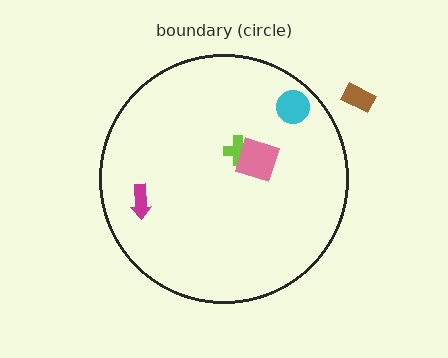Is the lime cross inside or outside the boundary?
Inside.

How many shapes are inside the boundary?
4 inside, 1 outside.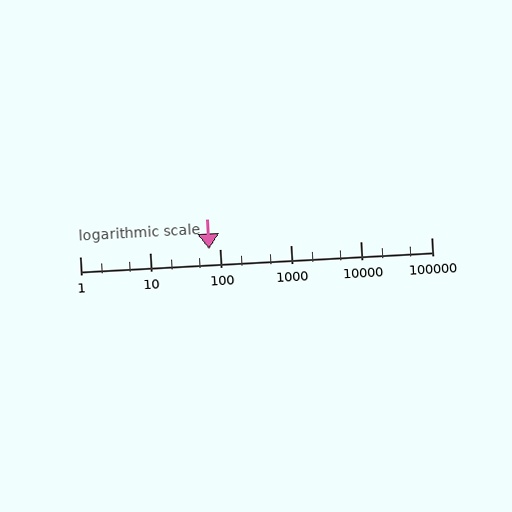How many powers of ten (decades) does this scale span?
The scale spans 5 decades, from 1 to 100000.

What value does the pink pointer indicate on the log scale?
The pointer indicates approximately 69.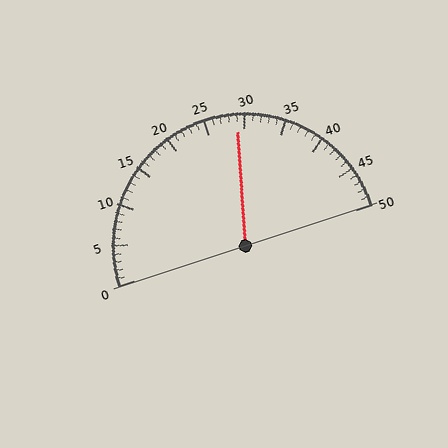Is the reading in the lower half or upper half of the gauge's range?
The reading is in the upper half of the range (0 to 50).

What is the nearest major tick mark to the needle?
The nearest major tick mark is 30.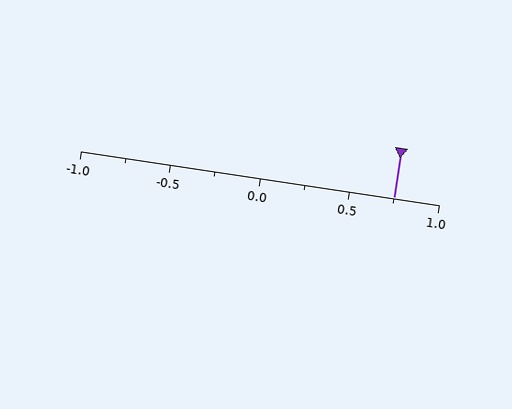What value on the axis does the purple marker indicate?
The marker indicates approximately 0.75.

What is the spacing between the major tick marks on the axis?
The major ticks are spaced 0.5 apart.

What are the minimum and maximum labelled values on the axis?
The axis runs from -1.0 to 1.0.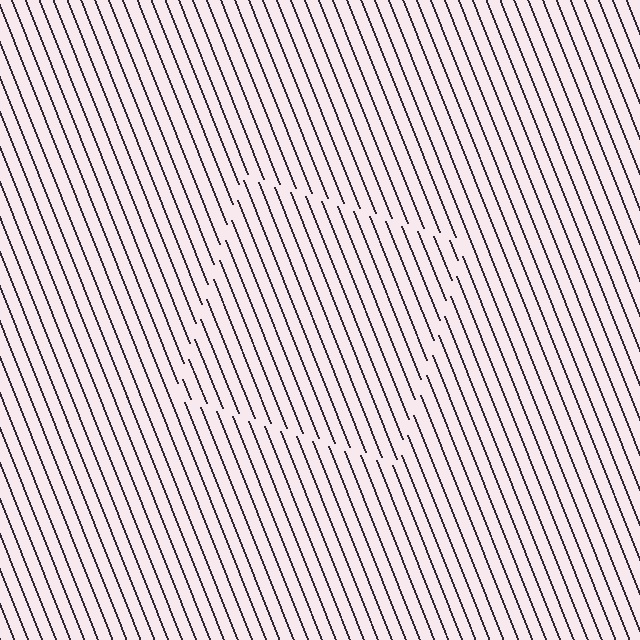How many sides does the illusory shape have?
4 sides — the line-ends trace a square.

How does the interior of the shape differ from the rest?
The interior of the shape contains the same grating, shifted by half a period — the contour is defined by the phase discontinuity where line-ends from the inner and outer gratings abut.